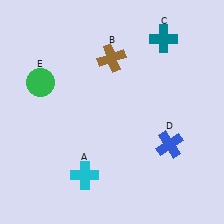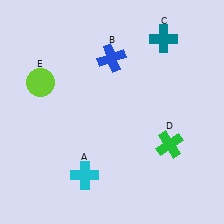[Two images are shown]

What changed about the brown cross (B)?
In Image 1, B is brown. In Image 2, it changed to blue.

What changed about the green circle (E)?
In Image 1, E is green. In Image 2, it changed to lime.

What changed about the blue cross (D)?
In Image 1, D is blue. In Image 2, it changed to green.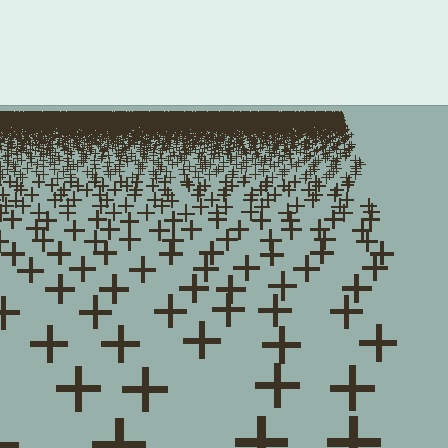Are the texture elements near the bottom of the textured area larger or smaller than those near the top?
Larger. Near the bottom, elements are closer to the viewer and appear at a bigger on-screen size.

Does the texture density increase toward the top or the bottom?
Density increases toward the top.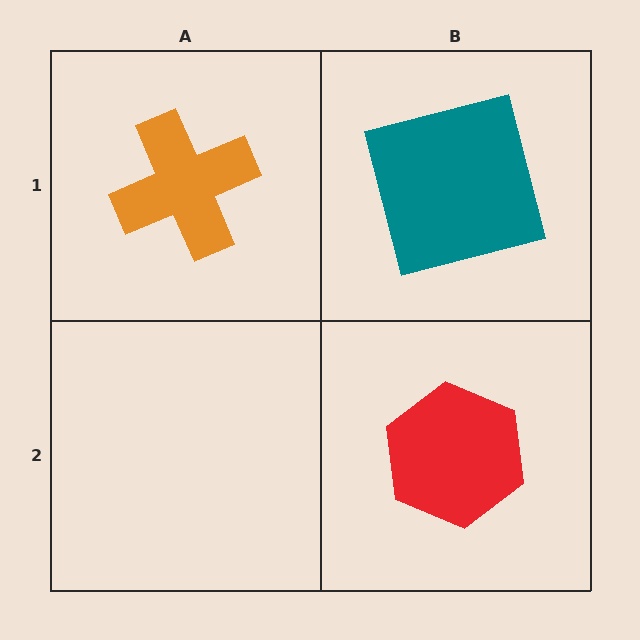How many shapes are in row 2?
1 shape.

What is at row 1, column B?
A teal square.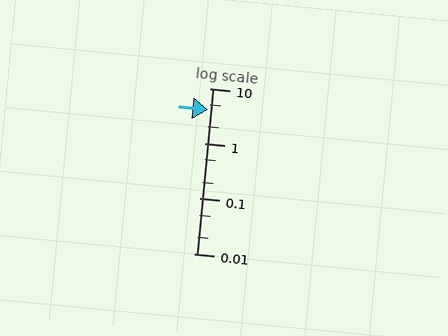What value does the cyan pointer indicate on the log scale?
The pointer indicates approximately 4.1.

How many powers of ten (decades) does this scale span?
The scale spans 3 decades, from 0.01 to 10.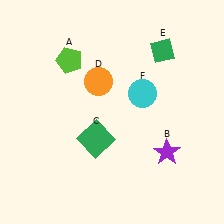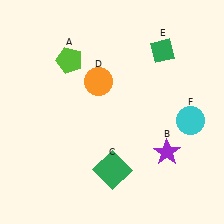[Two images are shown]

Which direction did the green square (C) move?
The green square (C) moved down.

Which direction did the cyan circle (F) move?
The cyan circle (F) moved right.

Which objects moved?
The objects that moved are: the green square (C), the cyan circle (F).